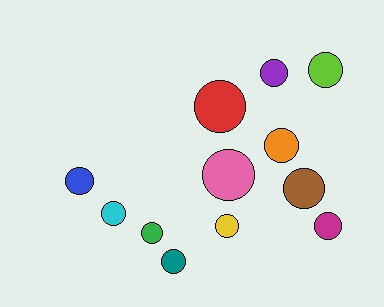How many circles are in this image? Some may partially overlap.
There are 12 circles.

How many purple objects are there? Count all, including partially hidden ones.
There is 1 purple object.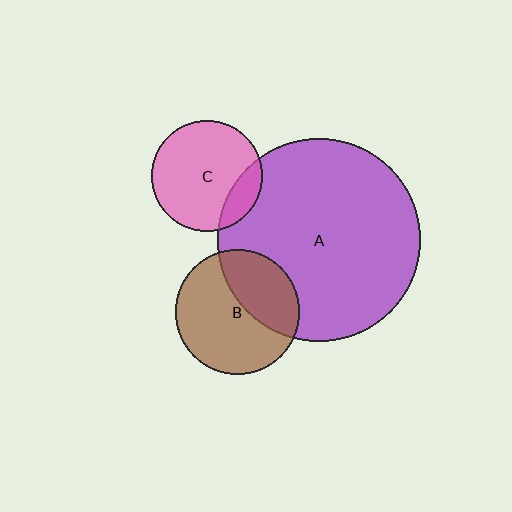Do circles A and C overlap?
Yes.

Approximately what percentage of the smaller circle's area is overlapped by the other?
Approximately 15%.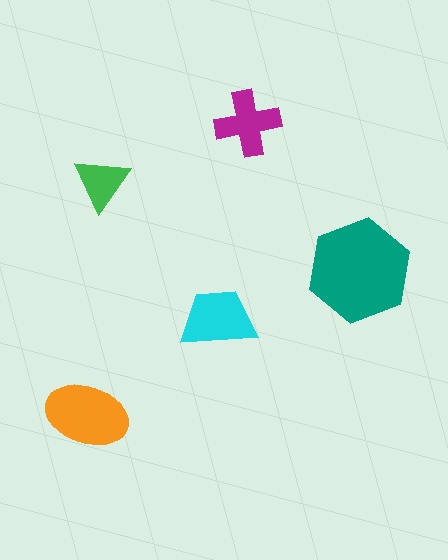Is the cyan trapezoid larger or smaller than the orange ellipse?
Smaller.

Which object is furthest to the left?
The orange ellipse is leftmost.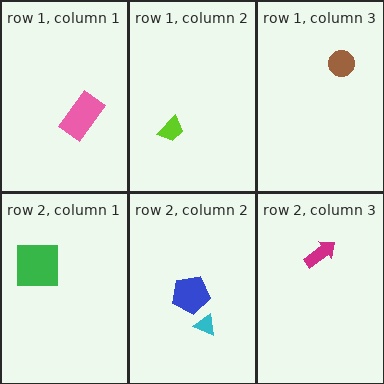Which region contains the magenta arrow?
The row 2, column 3 region.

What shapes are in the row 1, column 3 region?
The brown circle.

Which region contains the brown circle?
The row 1, column 3 region.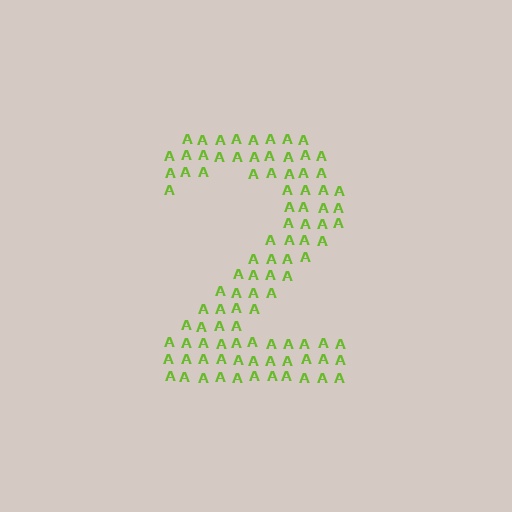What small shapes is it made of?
It is made of small letter A's.